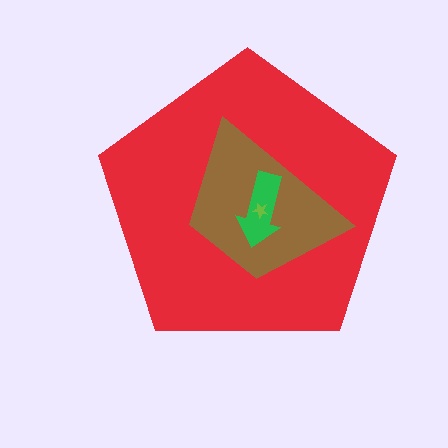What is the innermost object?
The lime star.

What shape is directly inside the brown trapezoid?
The green arrow.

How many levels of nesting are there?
4.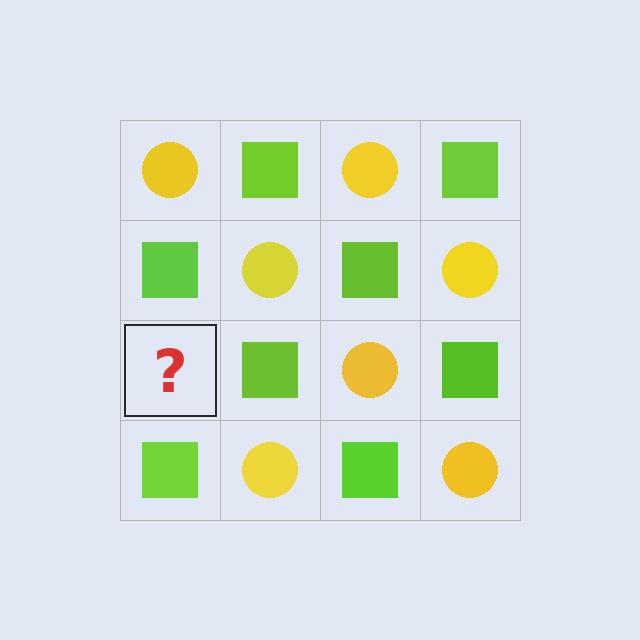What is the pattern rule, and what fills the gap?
The rule is that it alternates yellow circle and lime square in a checkerboard pattern. The gap should be filled with a yellow circle.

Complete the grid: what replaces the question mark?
The question mark should be replaced with a yellow circle.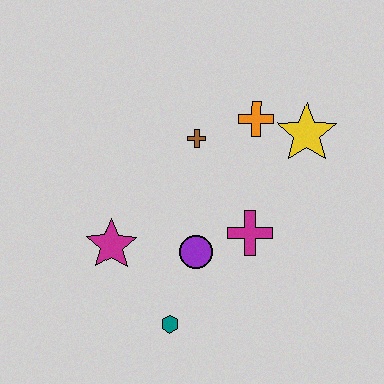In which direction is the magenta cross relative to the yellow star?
The magenta cross is below the yellow star.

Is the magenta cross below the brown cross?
Yes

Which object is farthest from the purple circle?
The yellow star is farthest from the purple circle.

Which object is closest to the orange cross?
The yellow star is closest to the orange cross.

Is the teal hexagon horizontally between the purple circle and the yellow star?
No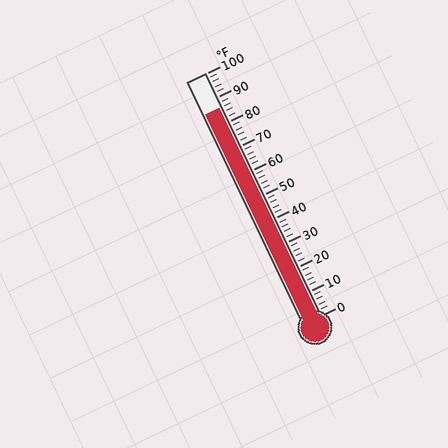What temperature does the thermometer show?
The thermometer shows approximately 86°F.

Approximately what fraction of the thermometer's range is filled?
The thermometer is filled to approximately 85% of its range.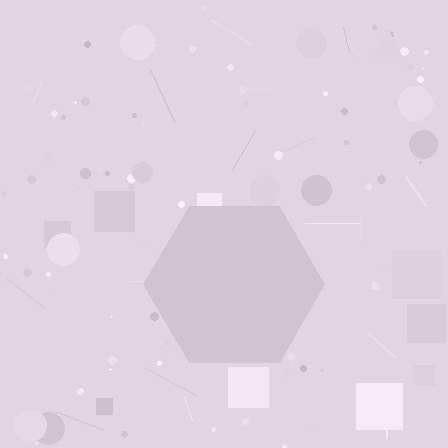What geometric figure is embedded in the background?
A hexagon is embedded in the background.